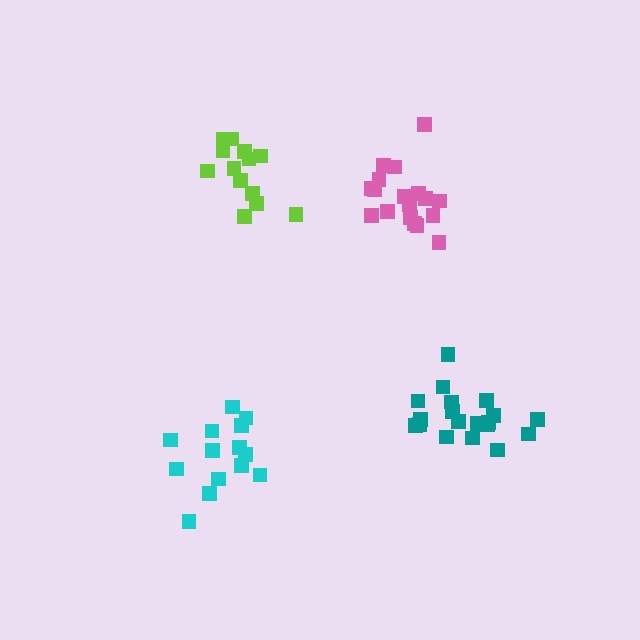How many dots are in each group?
Group 1: 13 dots, Group 2: 18 dots, Group 3: 14 dots, Group 4: 19 dots (64 total).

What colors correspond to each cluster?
The clusters are colored: lime, pink, cyan, teal.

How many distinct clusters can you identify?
There are 4 distinct clusters.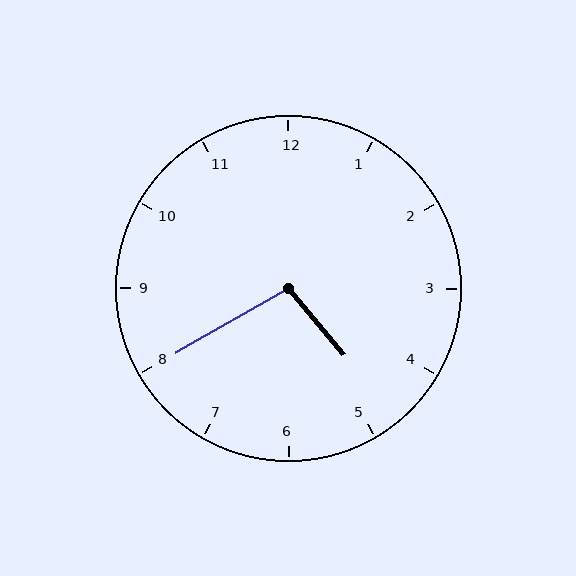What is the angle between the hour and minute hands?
Approximately 100 degrees.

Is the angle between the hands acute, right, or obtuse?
It is obtuse.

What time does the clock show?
4:40.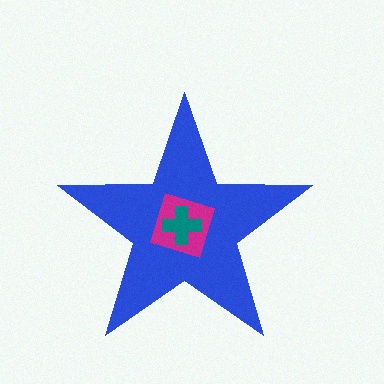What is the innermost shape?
The teal cross.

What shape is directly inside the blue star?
The magenta diamond.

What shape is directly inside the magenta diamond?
The teal cross.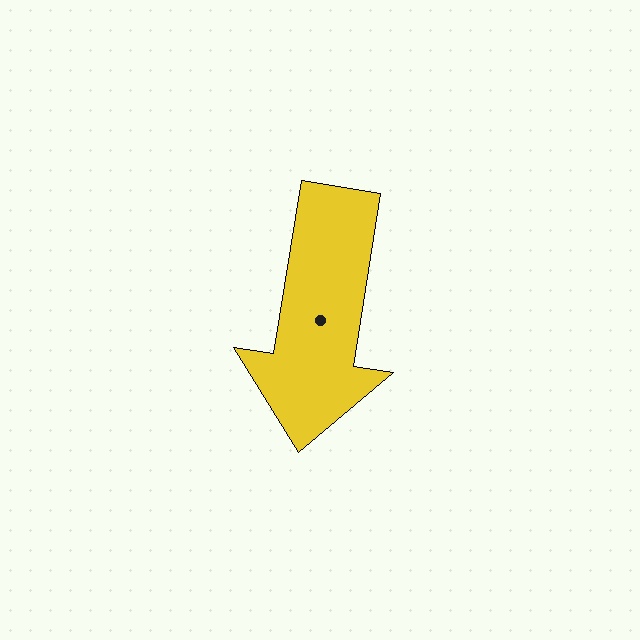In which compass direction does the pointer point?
South.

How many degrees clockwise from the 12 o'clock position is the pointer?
Approximately 189 degrees.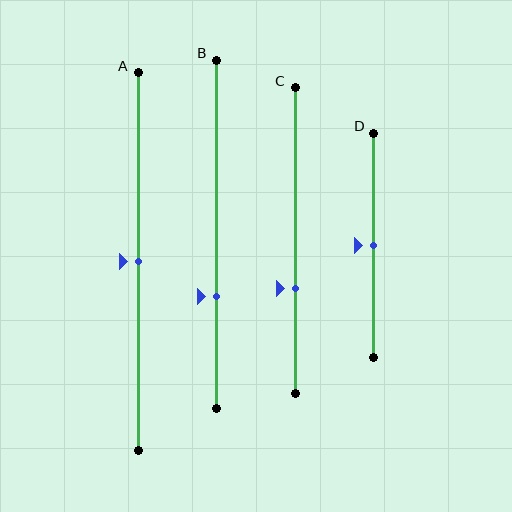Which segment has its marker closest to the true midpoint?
Segment A has its marker closest to the true midpoint.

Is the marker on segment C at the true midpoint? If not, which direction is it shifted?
No, the marker on segment C is shifted downward by about 16% of the segment length.